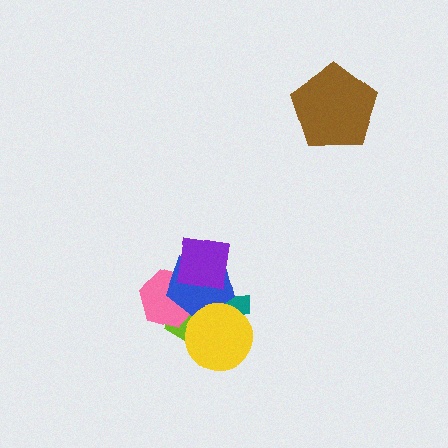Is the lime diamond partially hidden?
Yes, it is partially covered by another shape.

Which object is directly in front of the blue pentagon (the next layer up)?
The purple square is directly in front of the blue pentagon.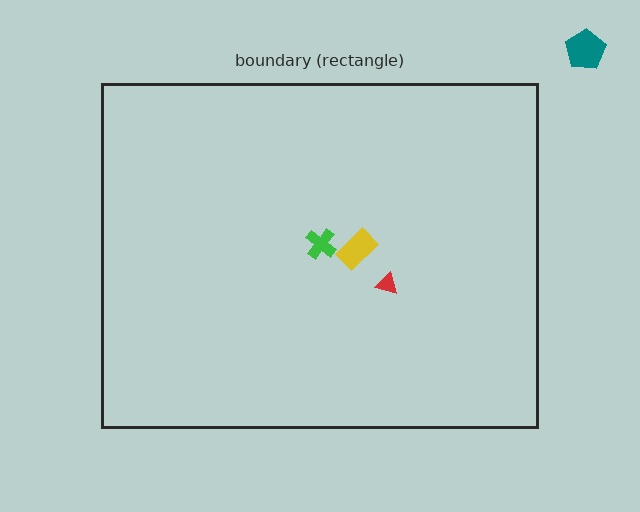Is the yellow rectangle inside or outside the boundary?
Inside.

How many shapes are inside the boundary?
3 inside, 1 outside.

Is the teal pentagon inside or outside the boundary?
Outside.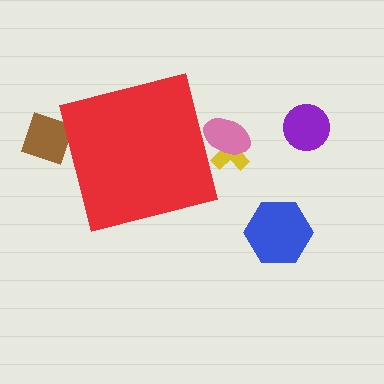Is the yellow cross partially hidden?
Yes, the yellow cross is partially hidden behind the red square.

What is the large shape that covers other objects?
A red square.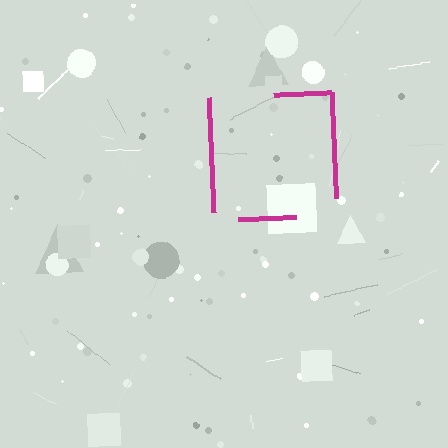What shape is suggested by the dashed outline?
The dashed outline suggests a square.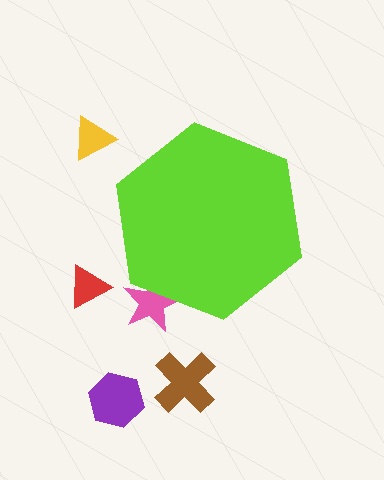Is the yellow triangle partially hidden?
No, the yellow triangle is fully visible.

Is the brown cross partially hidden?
No, the brown cross is fully visible.